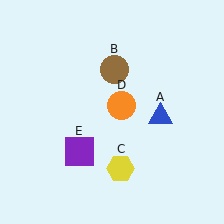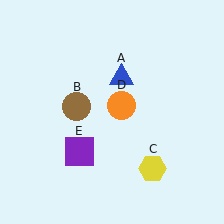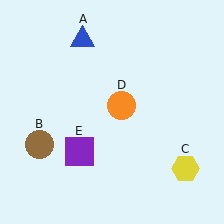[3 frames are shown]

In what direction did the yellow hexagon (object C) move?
The yellow hexagon (object C) moved right.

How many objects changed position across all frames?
3 objects changed position: blue triangle (object A), brown circle (object B), yellow hexagon (object C).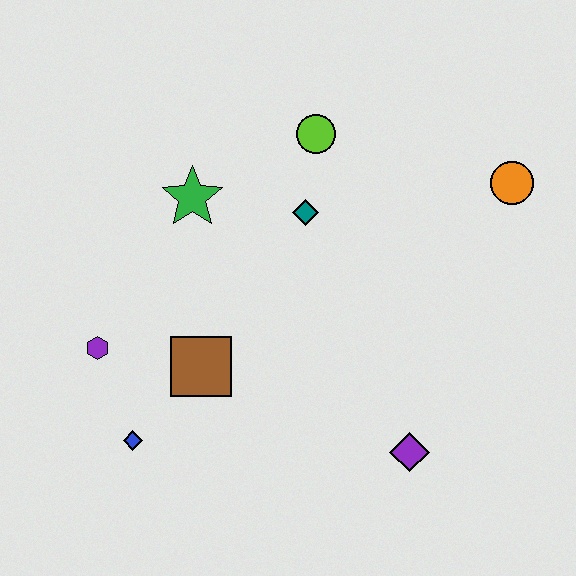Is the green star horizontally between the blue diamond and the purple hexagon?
No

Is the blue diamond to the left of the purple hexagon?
No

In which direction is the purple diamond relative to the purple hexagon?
The purple diamond is to the right of the purple hexagon.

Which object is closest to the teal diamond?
The lime circle is closest to the teal diamond.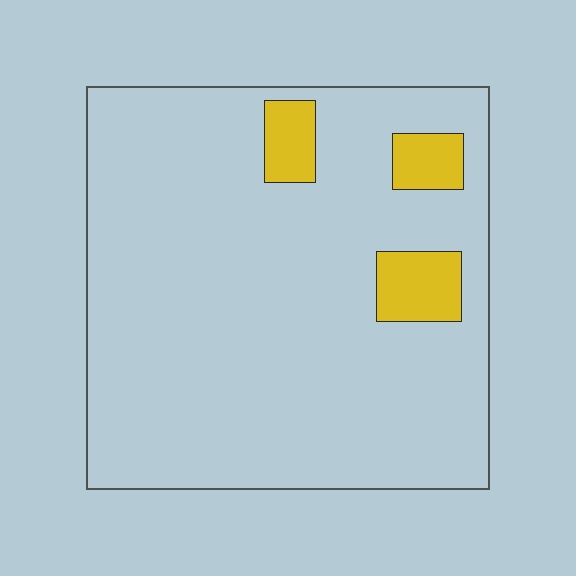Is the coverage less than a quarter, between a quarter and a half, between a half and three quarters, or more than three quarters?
Less than a quarter.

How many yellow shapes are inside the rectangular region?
3.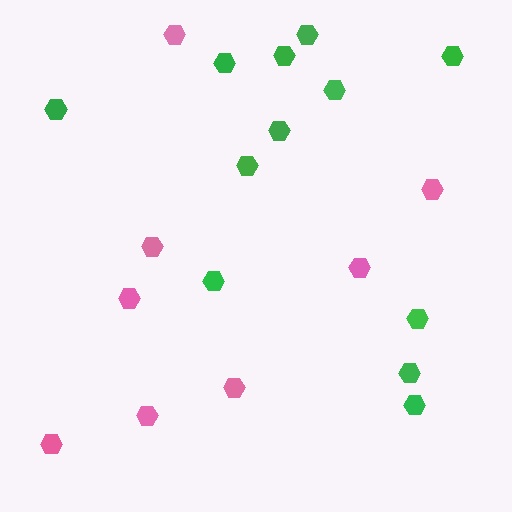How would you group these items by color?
There are 2 groups: one group of pink hexagons (8) and one group of green hexagons (12).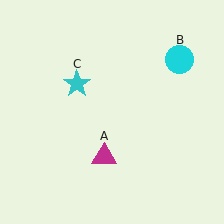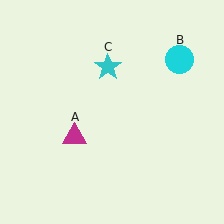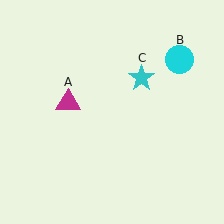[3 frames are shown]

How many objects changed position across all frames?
2 objects changed position: magenta triangle (object A), cyan star (object C).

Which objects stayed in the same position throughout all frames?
Cyan circle (object B) remained stationary.